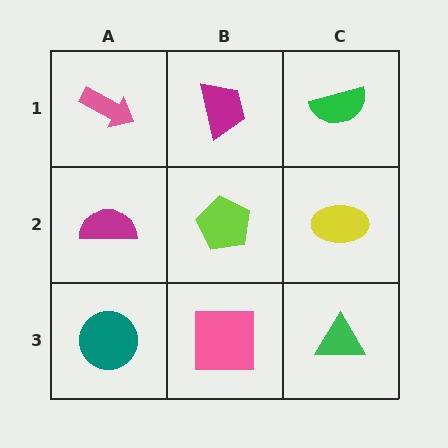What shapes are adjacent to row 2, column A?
A pink arrow (row 1, column A), a teal circle (row 3, column A), a lime pentagon (row 2, column B).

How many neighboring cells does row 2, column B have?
4.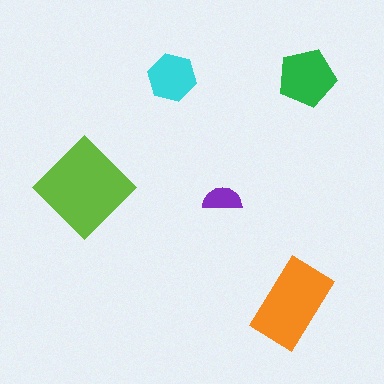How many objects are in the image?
There are 5 objects in the image.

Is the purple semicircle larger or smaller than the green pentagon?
Smaller.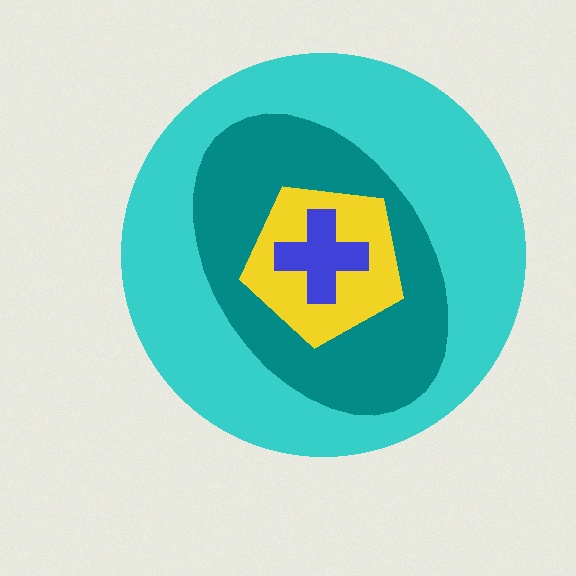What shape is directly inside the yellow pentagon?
The blue cross.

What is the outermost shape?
The cyan circle.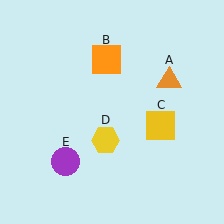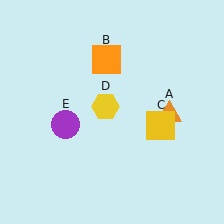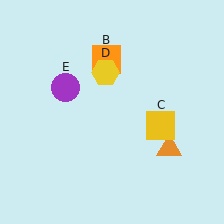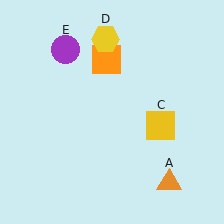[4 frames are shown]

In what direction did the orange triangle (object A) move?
The orange triangle (object A) moved down.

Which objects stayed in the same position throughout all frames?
Orange square (object B) and yellow square (object C) remained stationary.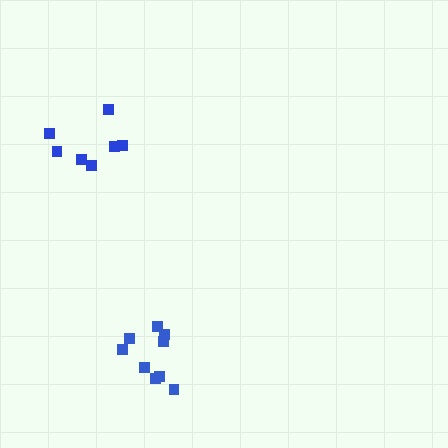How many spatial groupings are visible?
There are 2 spatial groupings.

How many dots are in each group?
Group 1: 7 dots, Group 2: 9 dots (16 total).